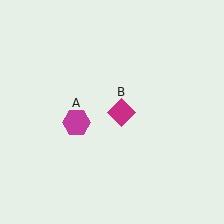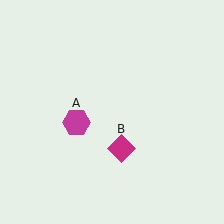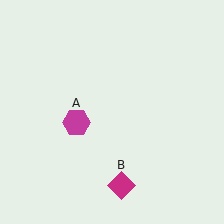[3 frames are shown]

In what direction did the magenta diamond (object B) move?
The magenta diamond (object B) moved down.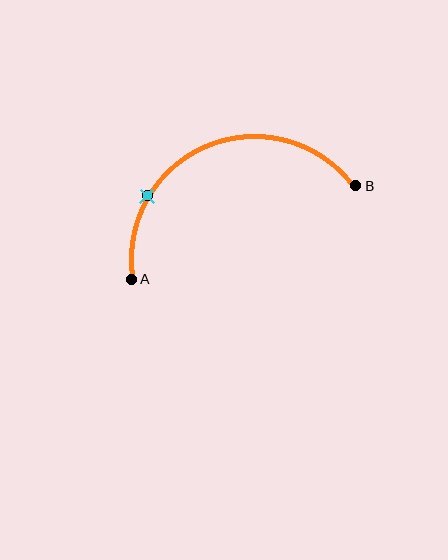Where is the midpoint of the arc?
The arc midpoint is the point on the curve farthest from the straight line joining A and B. It sits above that line.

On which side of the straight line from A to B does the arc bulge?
The arc bulges above the straight line connecting A and B.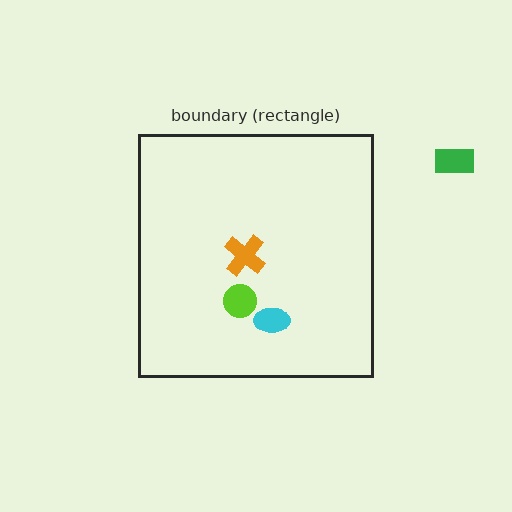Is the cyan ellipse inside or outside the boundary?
Inside.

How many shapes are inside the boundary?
3 inside, 1 outside.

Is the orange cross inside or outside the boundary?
Inside.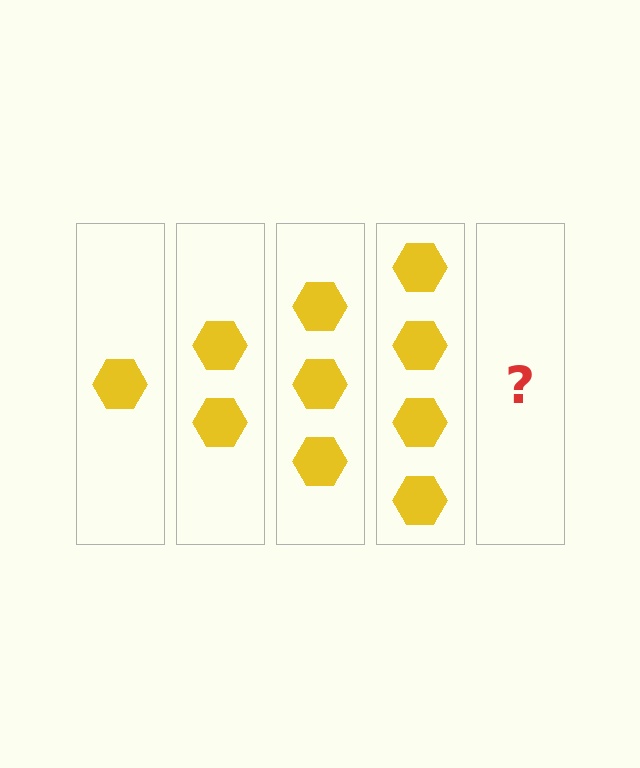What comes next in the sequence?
The next element should be 5 hexagons.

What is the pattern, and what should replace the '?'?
The pattern is that each step adds one more hexagon. The '?' should be 5 hexagons.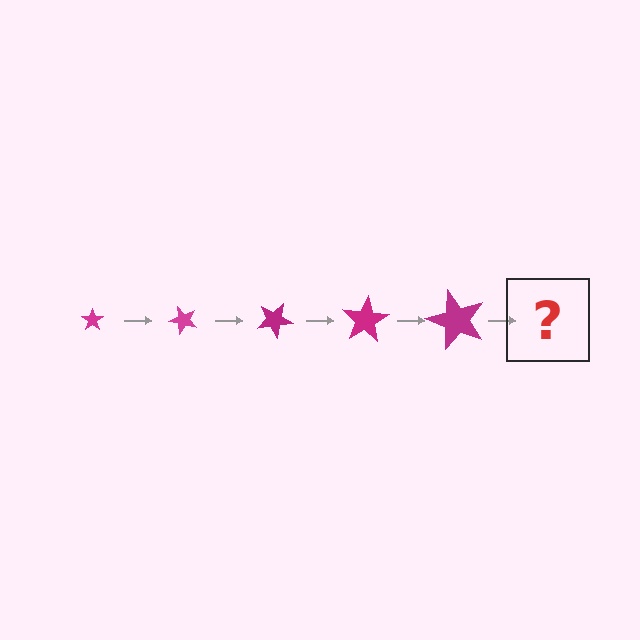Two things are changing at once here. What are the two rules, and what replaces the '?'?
The two rules are that the star grows larger each step and it rotates 50 degrees each step. The '?' should be a star, larger than the previous one and rotated 250 degrees from the start.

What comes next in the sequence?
The next element should be a star, larger than the previous one and rotated 250 degrees from the start.